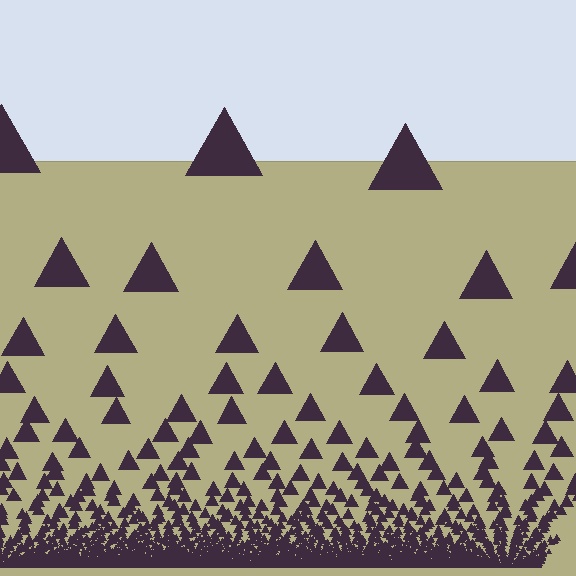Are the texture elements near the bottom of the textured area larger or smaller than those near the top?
Smaller. The gradient is inverted — elements near the bottom are smaller and denser.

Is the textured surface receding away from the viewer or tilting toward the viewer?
The surface appears to tilt toward the viewer. Texture elements get larger and sparser toward the top.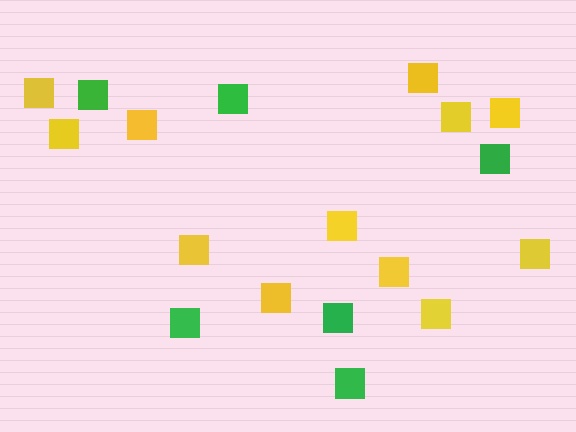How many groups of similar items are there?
There are 2 groups: one group of green squares (6) and one group of yellow squares (12).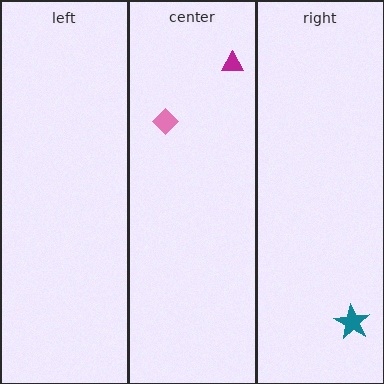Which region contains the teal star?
The right region.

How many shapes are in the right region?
1.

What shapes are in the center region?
The magenta triangle, the pink diamond.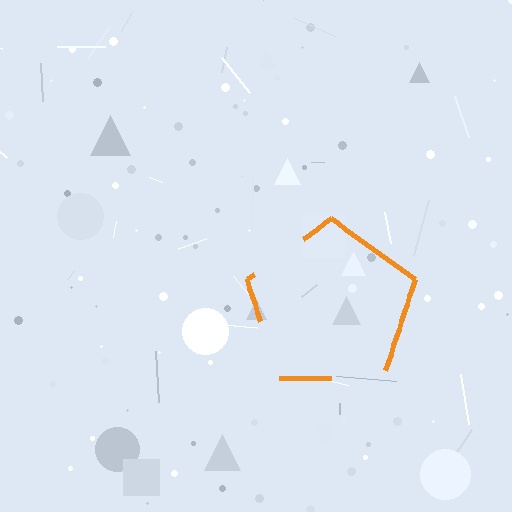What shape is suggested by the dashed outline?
The dashed outline suggests a pentagon.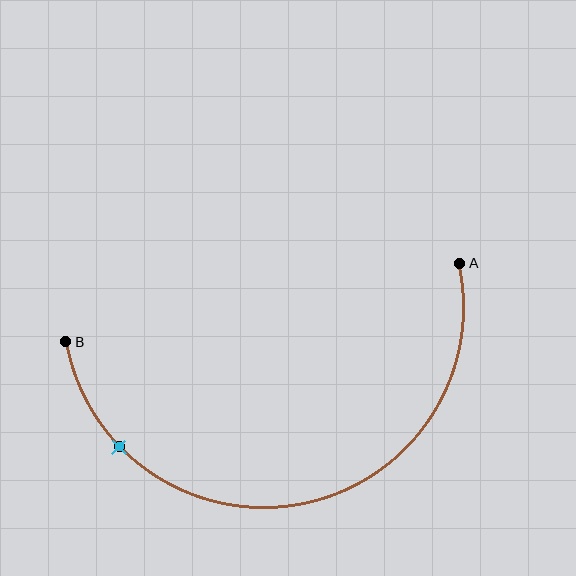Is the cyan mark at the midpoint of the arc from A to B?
No. The cyan mark lies on the arc but is closer to endpoint B. The arc midpoint would be at the point on the curve equidistant along the arc from both A and B.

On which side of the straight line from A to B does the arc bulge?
The arc bulges below the straight line connecting A and B.